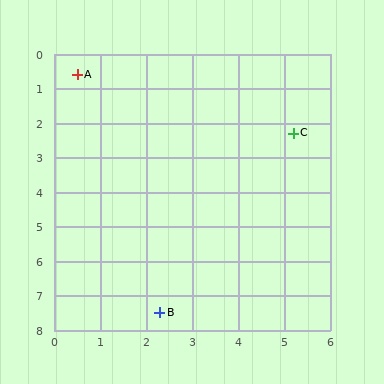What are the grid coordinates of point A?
Point A is at approximately (0.5, 0.6).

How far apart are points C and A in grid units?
Points C and A are about 5.0 grid units apart.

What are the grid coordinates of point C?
Point C is at approximately (5.2, 2.3).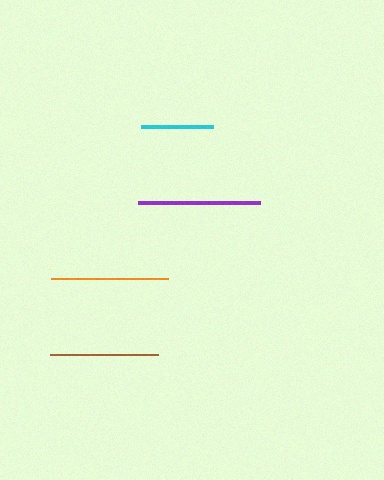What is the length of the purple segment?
The purple segment is approximately 122 pixels long.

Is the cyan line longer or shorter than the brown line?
The brown line is longer than the cyan line.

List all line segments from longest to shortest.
From longest to shortest: purple, orange, brown, cyan.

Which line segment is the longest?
The purple line is the longest at approximately 122 pixels.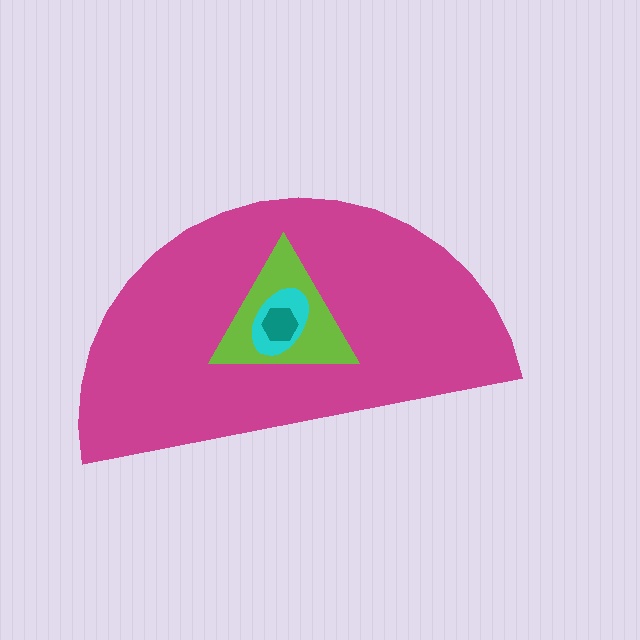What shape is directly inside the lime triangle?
The cyan ellipse.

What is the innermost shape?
The teal hexagon.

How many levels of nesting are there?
4.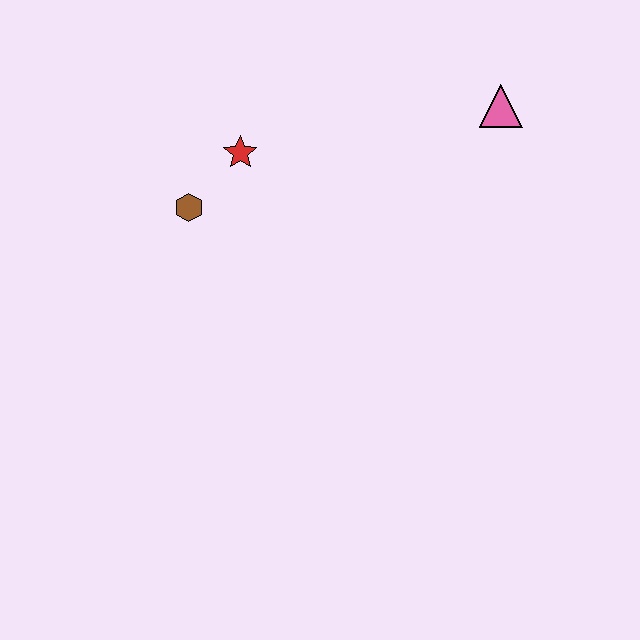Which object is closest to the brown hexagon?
The red star is closest to the brown hexagon.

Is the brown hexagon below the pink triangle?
Yes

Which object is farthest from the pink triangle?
The brown hexagon is farthest from the pink triangle.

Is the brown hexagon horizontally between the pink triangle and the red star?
No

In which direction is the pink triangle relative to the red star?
The pink triangle is to the right of the red star.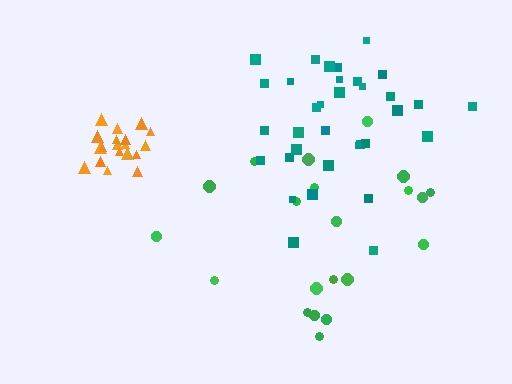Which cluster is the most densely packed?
Orange.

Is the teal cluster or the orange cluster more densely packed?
Orange.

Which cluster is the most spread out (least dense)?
Green.